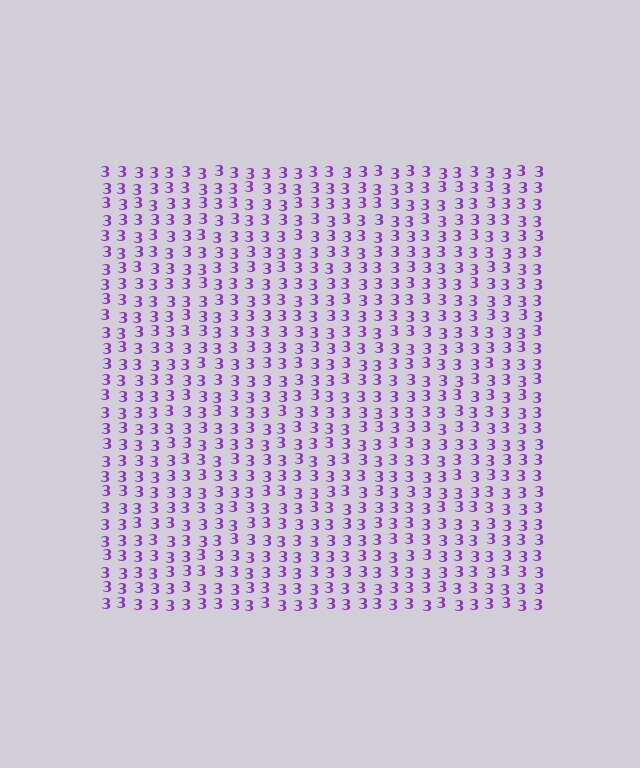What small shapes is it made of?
It is made of small digit 3's.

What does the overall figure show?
The overall figure shows a square.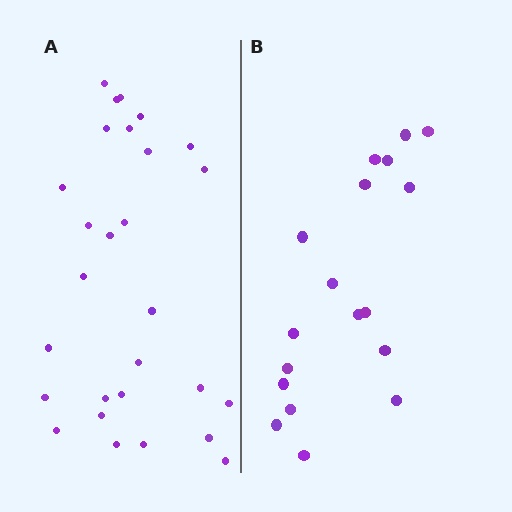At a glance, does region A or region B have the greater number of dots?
Region A (the left region) has more dots.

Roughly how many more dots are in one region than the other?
Region A has roughly 10 or so more dots than region B.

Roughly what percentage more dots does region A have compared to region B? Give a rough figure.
About 55% more.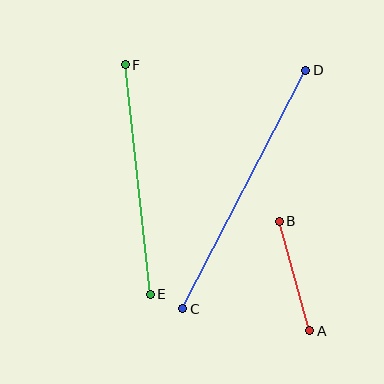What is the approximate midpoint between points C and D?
The midpoint is at approximately (244, 189) pixels.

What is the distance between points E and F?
The distance is approximately 231 pixels.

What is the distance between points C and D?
The distance is approximately 268 pixels.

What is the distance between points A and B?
The distance is approximately 114 pixels.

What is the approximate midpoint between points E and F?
The midpoint is at approximately (138, 179) pixels.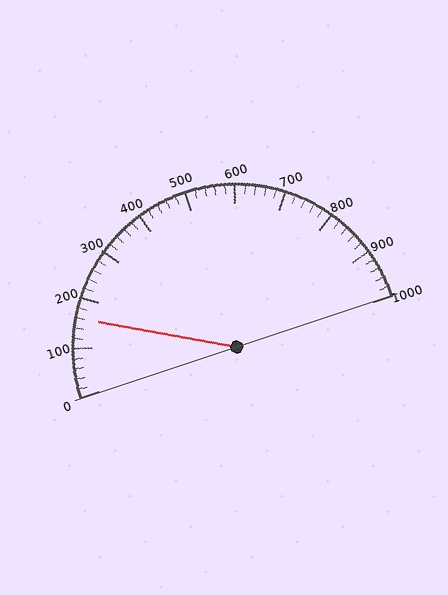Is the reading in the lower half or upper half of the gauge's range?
The reading is in the lower half of the range (0 to 1000).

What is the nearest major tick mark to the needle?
The nearest major tick mark is 200.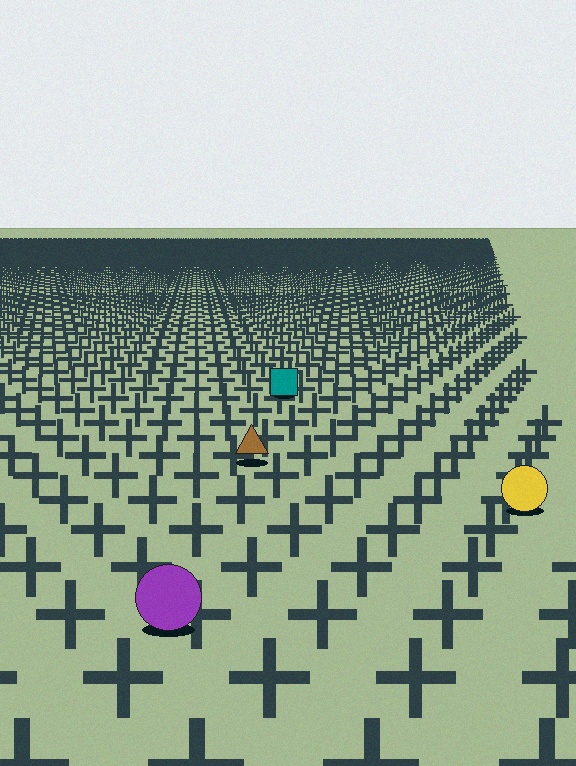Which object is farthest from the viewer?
The teal square is farthest from the viewer. It appears smaller and the ground texture around it is denser.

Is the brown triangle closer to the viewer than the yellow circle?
No. The yellow circle is closer — you can tell from the texture gradient: the ground texture is coarser near it.